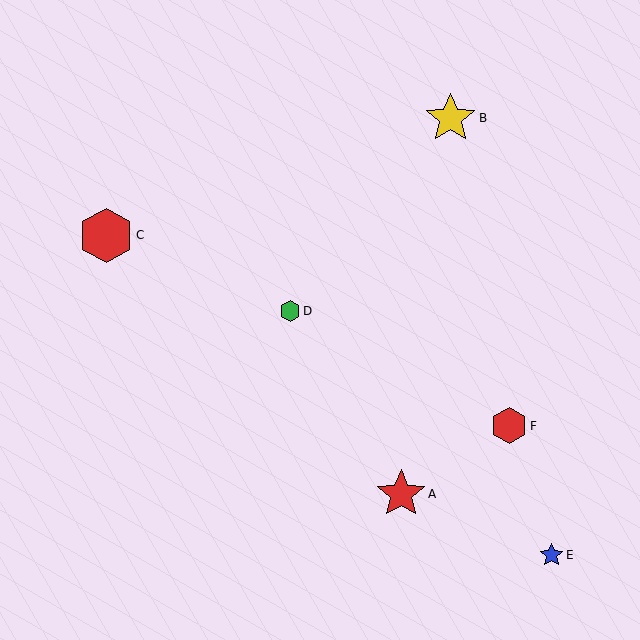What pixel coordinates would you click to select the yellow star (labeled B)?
Click at (451, 118) to select the yellow star B.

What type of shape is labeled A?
Shape A is a red star.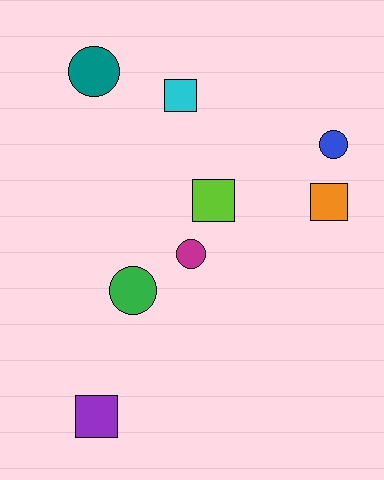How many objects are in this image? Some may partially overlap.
There are 8 objects.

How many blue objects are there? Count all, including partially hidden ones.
There is 1 blue object.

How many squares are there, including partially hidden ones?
There are 4 squares.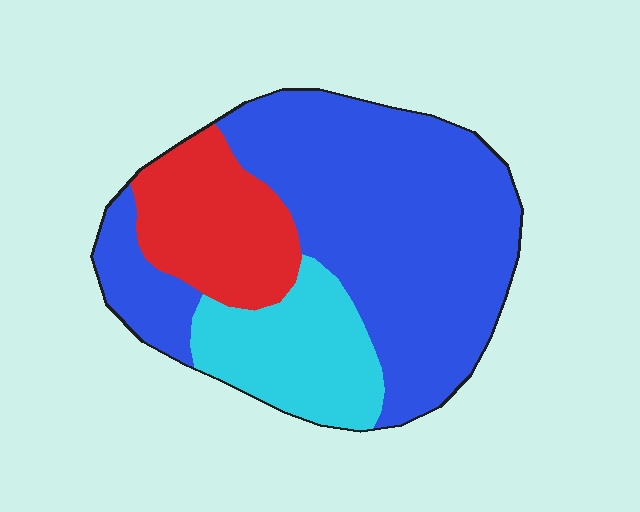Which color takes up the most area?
Blue, at roughly 60%.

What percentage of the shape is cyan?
Cyan takes up about one fifth (1/5) of the shape.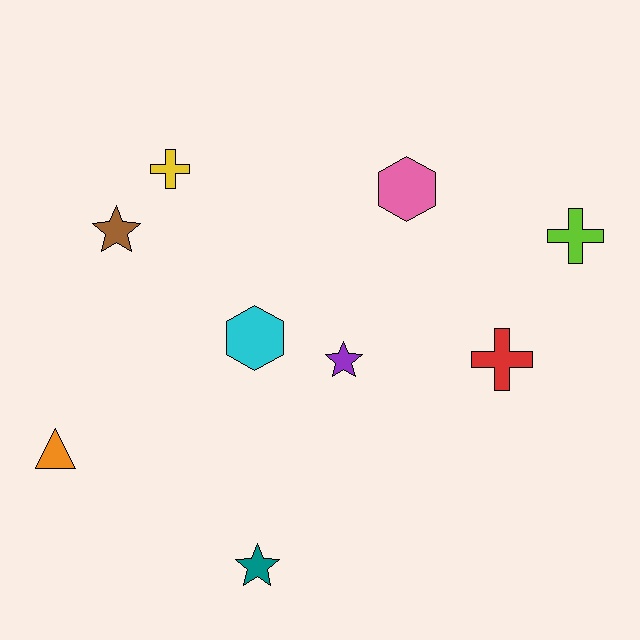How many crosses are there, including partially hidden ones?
There are 3 crosses.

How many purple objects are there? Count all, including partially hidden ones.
There is 1 purple object.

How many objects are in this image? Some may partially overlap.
There are 9 objects.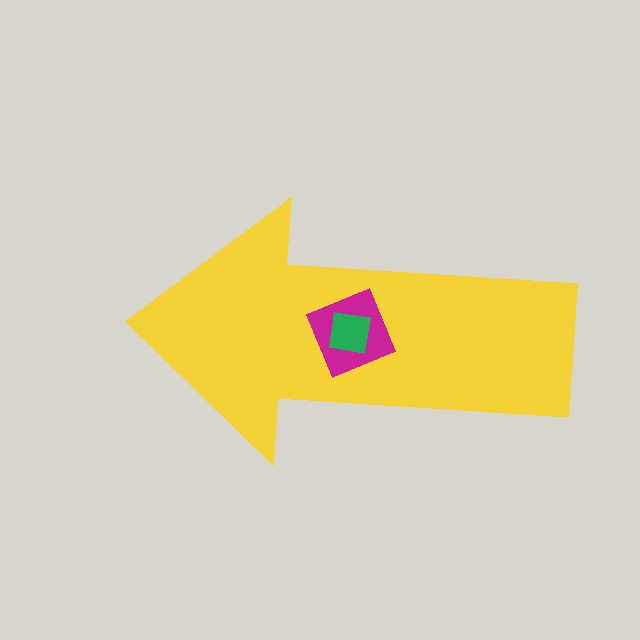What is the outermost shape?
The yellow arrow.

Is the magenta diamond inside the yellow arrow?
Yes.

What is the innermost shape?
The green square.